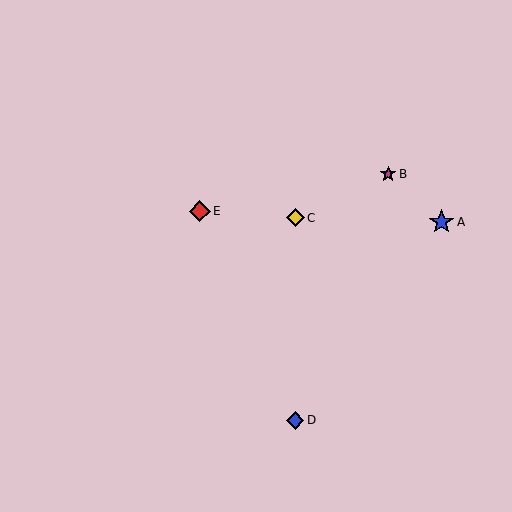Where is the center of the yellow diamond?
The center of the yellow diamond is at (295, 218).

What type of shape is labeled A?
Shape A is a blue star.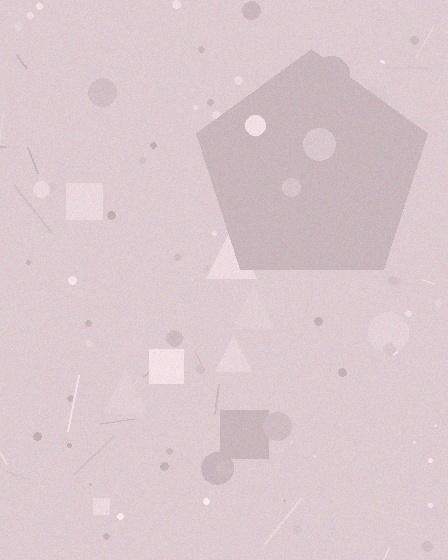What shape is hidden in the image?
A pentagon is hidden in the image.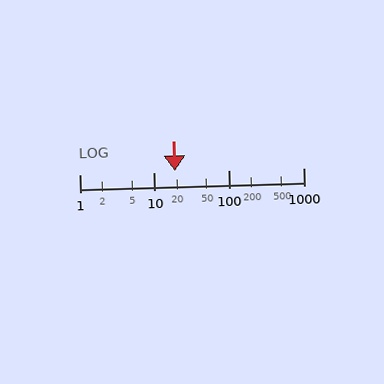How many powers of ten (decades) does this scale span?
The scale spans 3 decades, from 1 to 1000.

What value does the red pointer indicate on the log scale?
The pointer indicates approximately 19.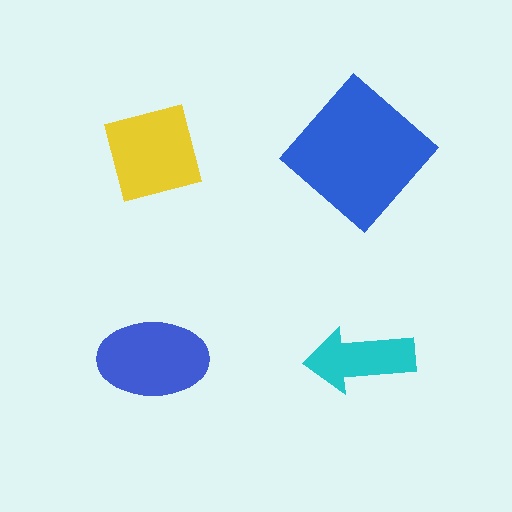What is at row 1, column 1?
A yellow square.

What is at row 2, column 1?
A blue ellipse.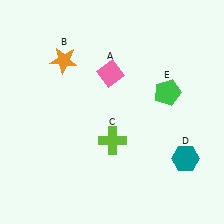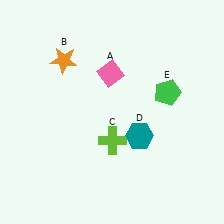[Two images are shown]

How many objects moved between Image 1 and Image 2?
1 object moved between the two images.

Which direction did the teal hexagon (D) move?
The teal hexagon (D) moved left.